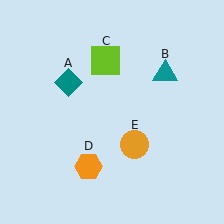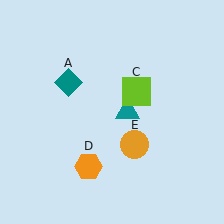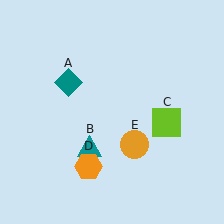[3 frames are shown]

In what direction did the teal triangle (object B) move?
The teal triangle (object B) moved down and to the left.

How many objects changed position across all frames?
2 objects changed position: teal triangle (object B), lime square (object C).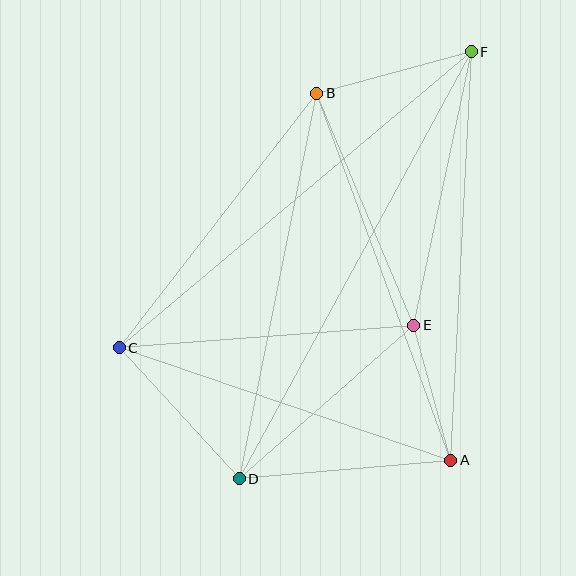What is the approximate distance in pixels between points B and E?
The distance between B and E is approximately 252 pixels.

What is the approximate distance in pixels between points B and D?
The distance between B and D is approximately 393 pixels.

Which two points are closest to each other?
Points A and E are closest to each other.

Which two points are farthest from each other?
Points D and F are farthest from each other.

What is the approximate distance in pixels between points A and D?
The distance between A and D is approximately 213 pixels.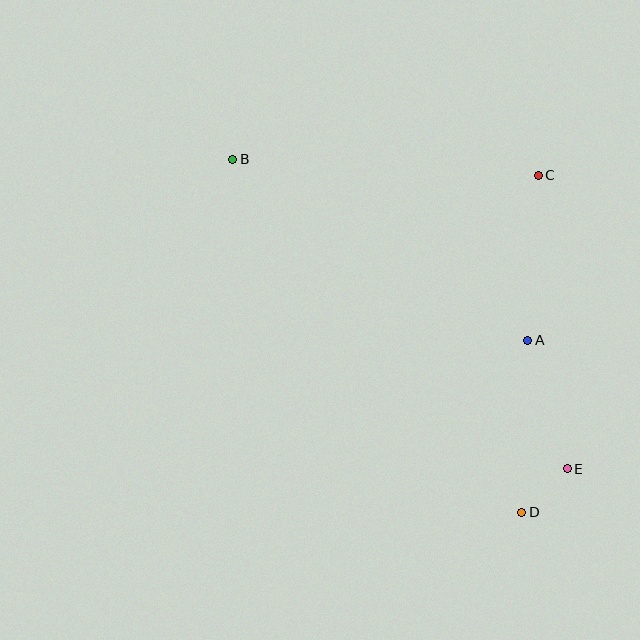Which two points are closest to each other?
Points D and E are closest to each other.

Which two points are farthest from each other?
Points B and D are farthest from each other.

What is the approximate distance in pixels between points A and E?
The distance between A and E is approximately 134 pixels.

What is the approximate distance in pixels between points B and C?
The distance between B and C is approximately 306 pixels.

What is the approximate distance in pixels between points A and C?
The distance between A and C is approximately 165 pixels.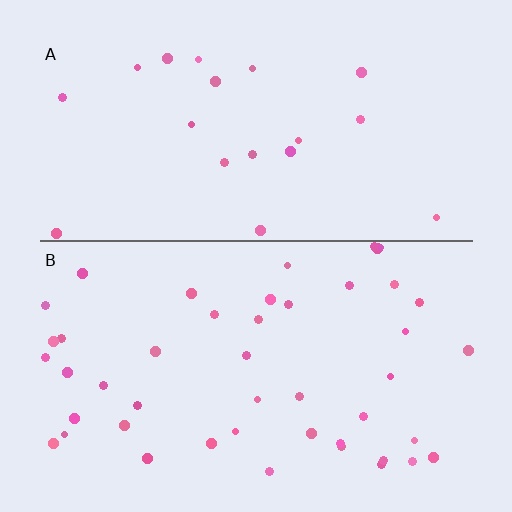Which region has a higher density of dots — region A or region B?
B (the bottom).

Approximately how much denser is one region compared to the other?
Approximately 2.4× — region B over region A.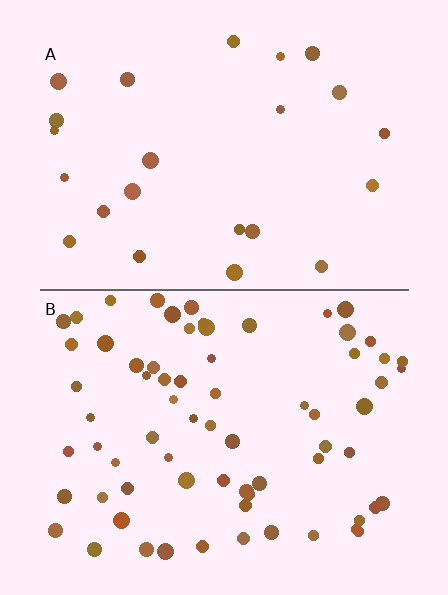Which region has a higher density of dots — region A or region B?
B (the bottom).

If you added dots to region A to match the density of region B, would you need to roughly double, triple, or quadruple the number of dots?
Approximately triple.